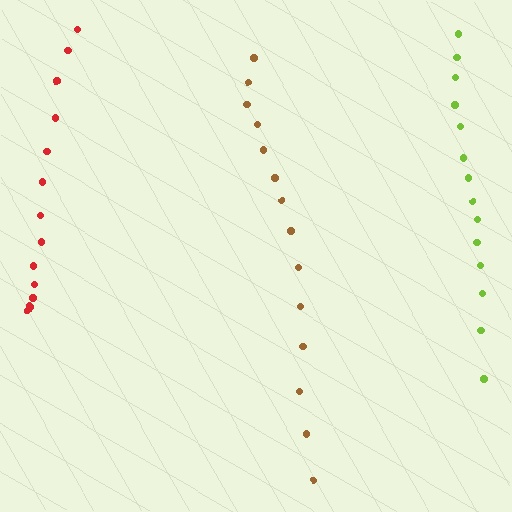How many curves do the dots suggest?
There are 3 distinct paths.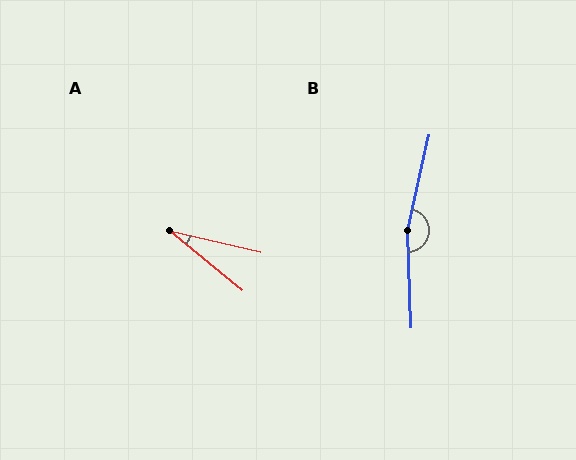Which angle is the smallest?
A, at approximately 26 degrees.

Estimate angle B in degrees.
Approximately 165 degrees.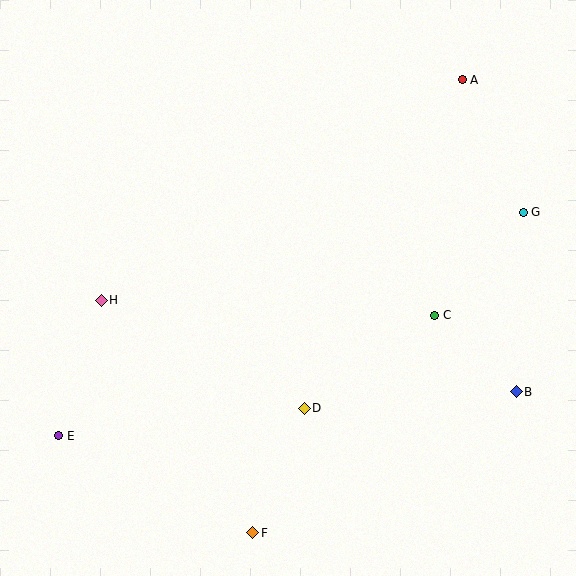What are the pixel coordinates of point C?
Point C is at (435, 315).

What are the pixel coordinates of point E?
Point E is at (59, 436).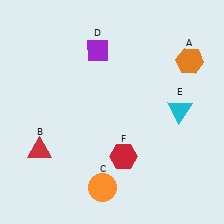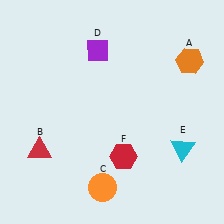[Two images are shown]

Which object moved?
The cyan triangle (E) moved down.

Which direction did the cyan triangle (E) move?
The cyan triangle (E) moved down.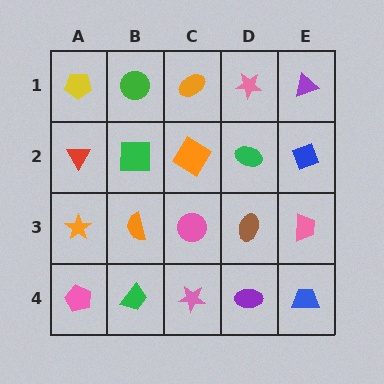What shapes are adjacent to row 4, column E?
A pink trapezoid (row 3, column E), a purple ellipse (row 4, column D).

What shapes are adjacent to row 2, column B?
A green circle (row 1, column B), an orange semicircle (row 3, column B), a red triangle (row 2, column A), an orange diamond (row 2, column C).